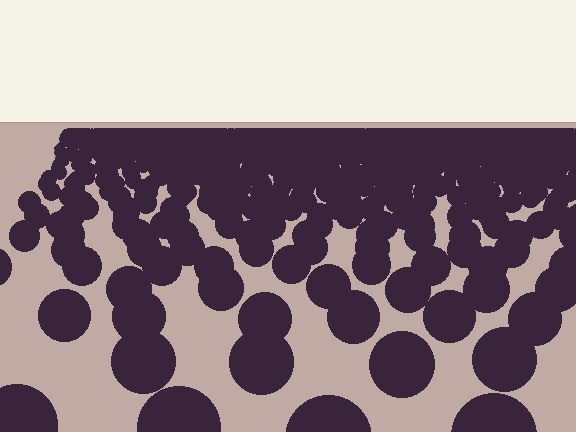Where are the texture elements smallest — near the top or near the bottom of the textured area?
Near the top.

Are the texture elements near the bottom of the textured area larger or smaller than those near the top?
Larger. Near the bottom, elements are closer to the viewer and appear at a bigger on-screen size.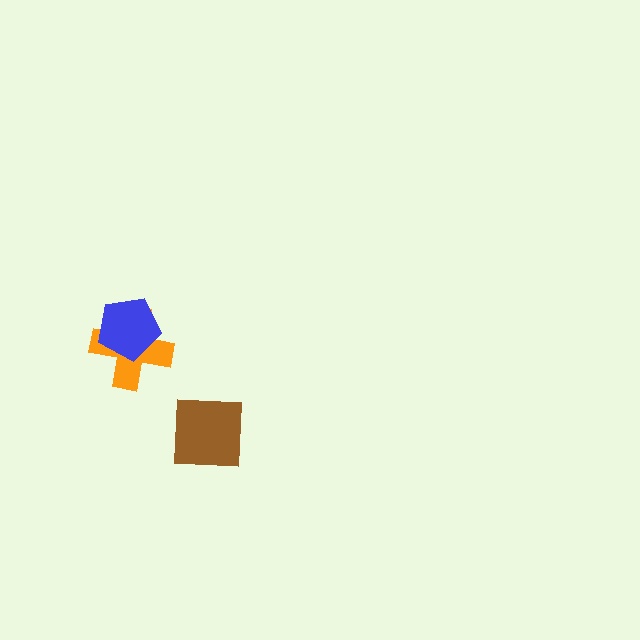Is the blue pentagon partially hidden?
No, no other shape covers it.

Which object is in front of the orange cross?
The blue pentagon is in front of the orange cross.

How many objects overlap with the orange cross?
1 object overlaps with the orange cross.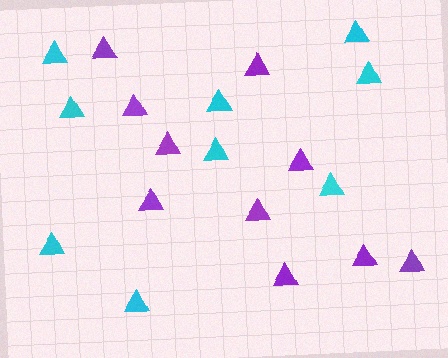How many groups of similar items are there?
There are 2 groups: one group of purple triangles (10) and one group of cyan triangles (9).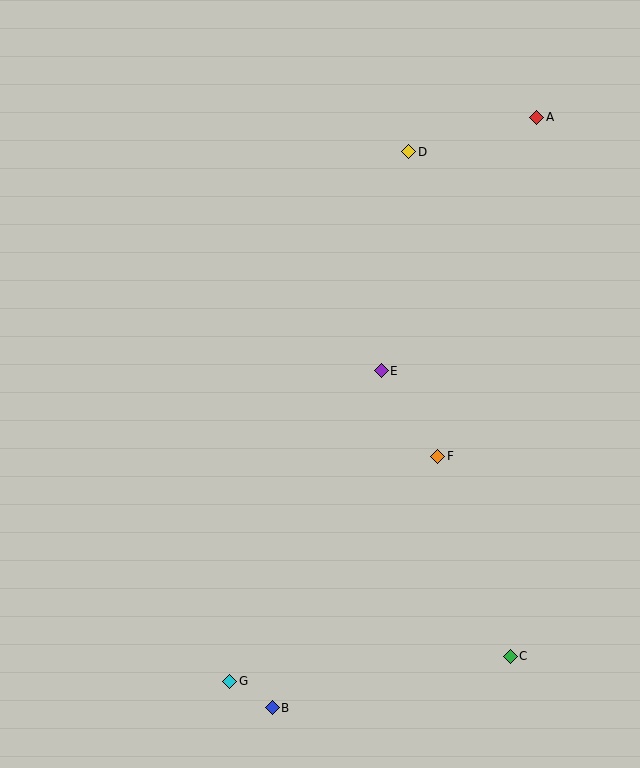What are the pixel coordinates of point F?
Point F is at (438, 456).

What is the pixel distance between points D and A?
The distance between D and A is 133 pixels.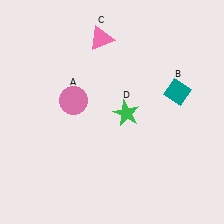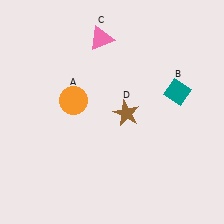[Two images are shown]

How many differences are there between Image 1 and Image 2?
There are 2 differences between the two images.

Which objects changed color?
A changed from pink to orange. D changed from green to brown.